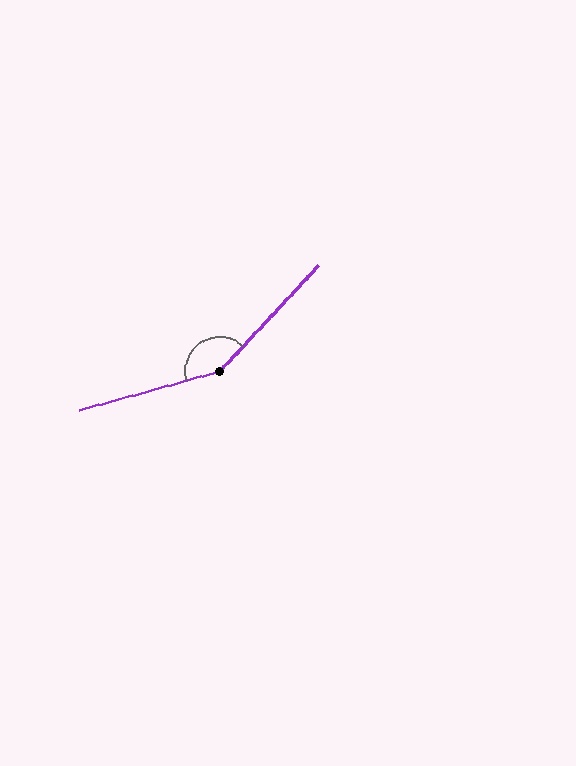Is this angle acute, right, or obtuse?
It is obtuse.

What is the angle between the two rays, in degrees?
Approximately 148 degrees.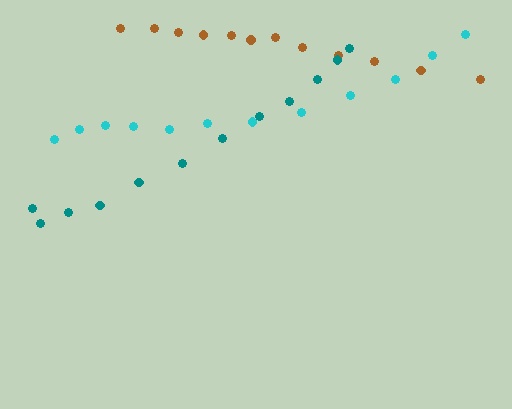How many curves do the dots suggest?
There are 3 distinct paths.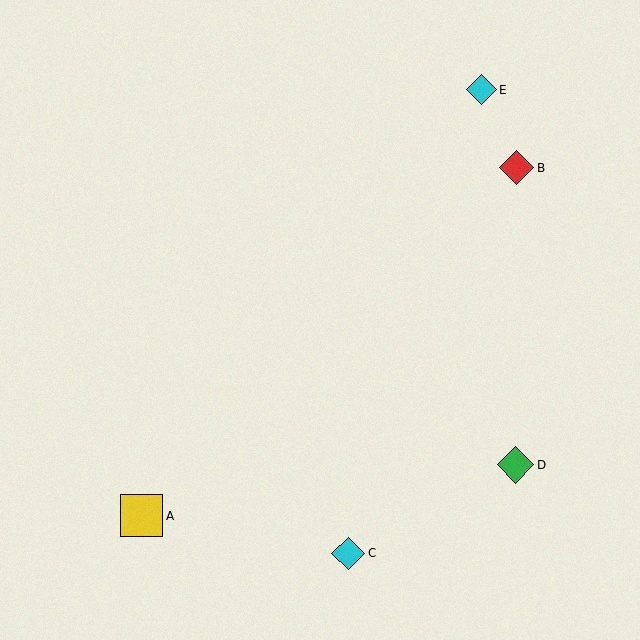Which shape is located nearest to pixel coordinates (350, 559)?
The cyan diamond (labeled C) at (348, 553) is nearest to that location.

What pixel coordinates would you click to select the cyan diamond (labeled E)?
Click at (481, 90) to select the cyan diamond E.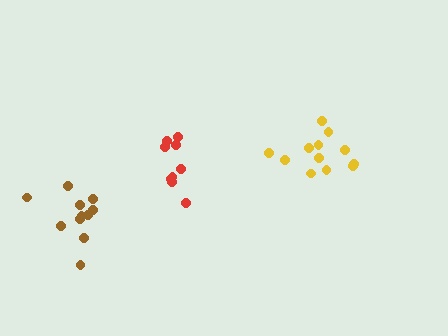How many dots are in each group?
Group 1: 12 dots, Group 2: 9 dots, Group 3: 11 dots (32 total).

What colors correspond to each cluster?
The clusters are colored: yellow, red, brown.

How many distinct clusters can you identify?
There are 3 distinct clusters.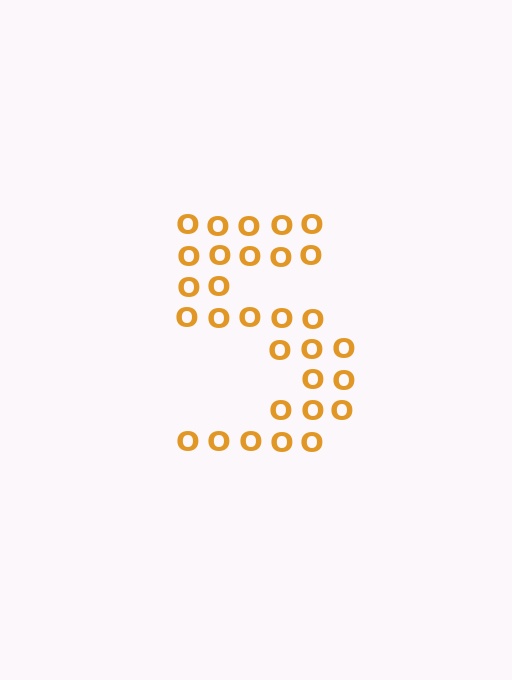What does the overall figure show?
The overall figure shows the digit 5.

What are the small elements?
The small elements are letter O's.